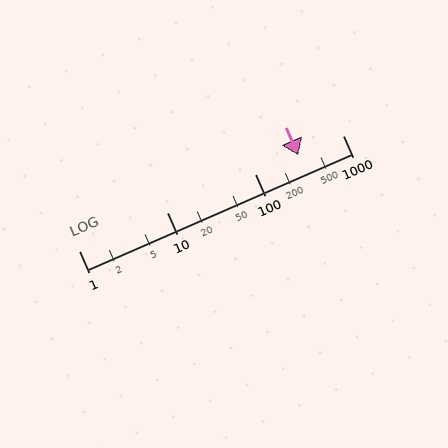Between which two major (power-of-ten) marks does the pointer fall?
The pointer is between 100 and 1000.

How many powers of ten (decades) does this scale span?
The scale spans 3 decades, from 1 to 1000.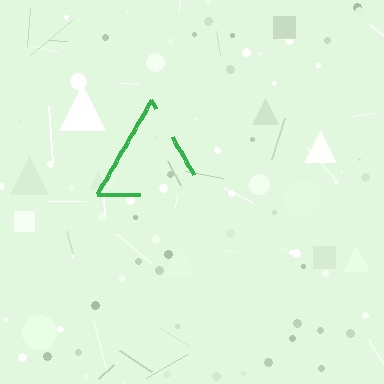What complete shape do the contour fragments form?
The contour fragments form a triangle.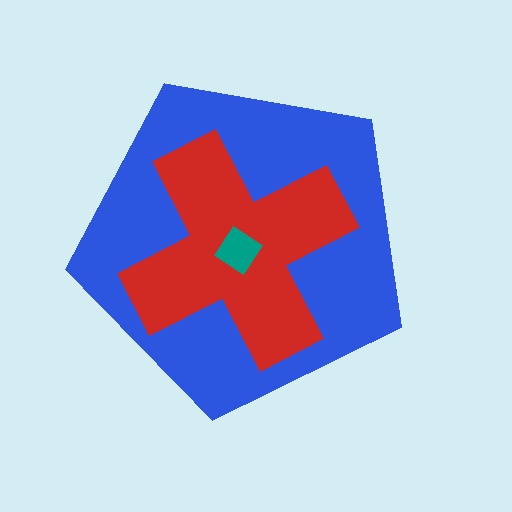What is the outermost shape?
The blue pentagon.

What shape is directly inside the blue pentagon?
The red cross.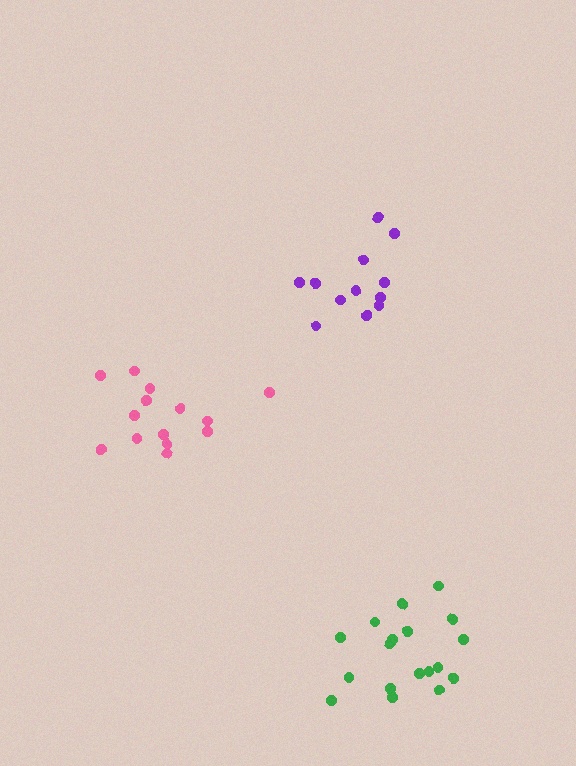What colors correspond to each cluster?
The clusters are colored: purple, green, pink.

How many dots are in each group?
Group 1: 12 dots, Group 2: 18 dots, Group 3: 14 dots (44 total).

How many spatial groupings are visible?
There are 3 spatial groupings.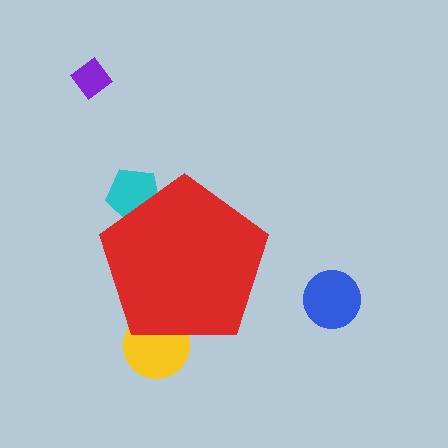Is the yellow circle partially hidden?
Yes, the yellow circle is partially hidden behind the red pentagon.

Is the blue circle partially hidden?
No, the blue circle is fully visible.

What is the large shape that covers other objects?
A red pentagon.